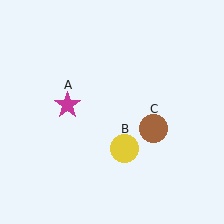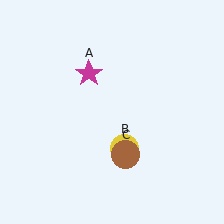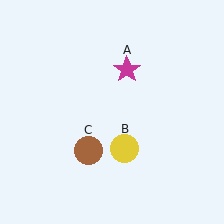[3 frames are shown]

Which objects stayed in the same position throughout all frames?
Yellow circle (object B) remained stationary.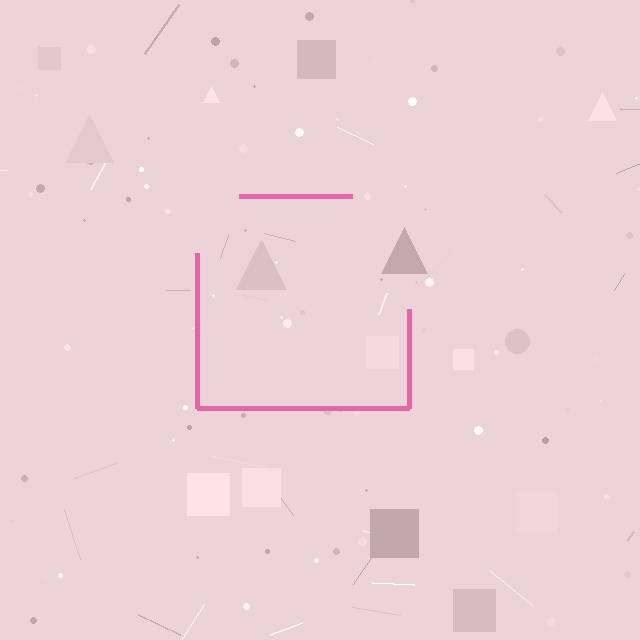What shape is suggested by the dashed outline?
The dashed outline suggests a square.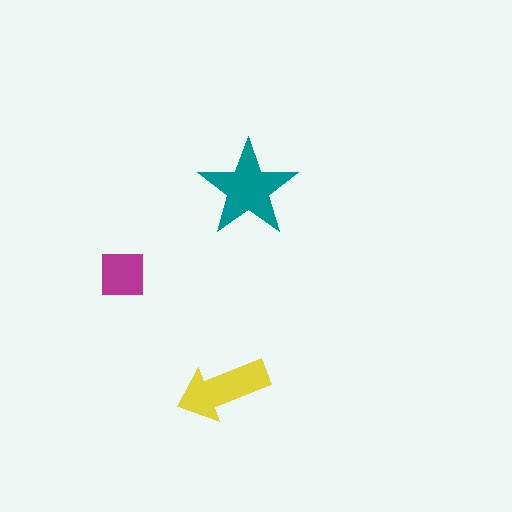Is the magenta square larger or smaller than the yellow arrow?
Smaller.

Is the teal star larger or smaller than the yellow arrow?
Larger.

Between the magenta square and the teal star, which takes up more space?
The teal star.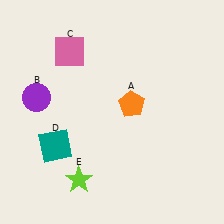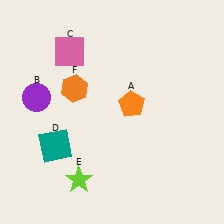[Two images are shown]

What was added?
An orange hexagon (F) was added in Image 2.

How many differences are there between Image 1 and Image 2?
There is 1 difference between the two images.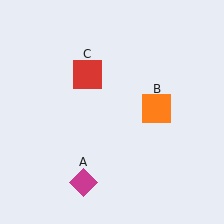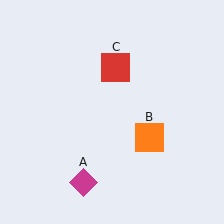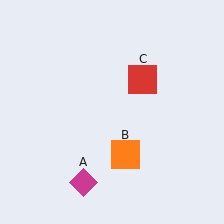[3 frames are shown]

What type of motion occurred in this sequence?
The orange square (object B), red square (object C) rotated clockwise around the center of the scene.